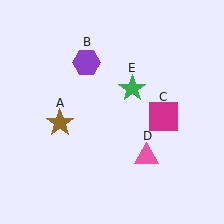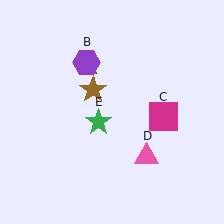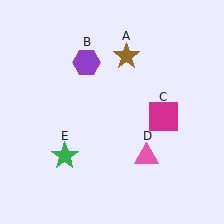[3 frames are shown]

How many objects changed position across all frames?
2 objects changed position: brown star (object A), green star (object E).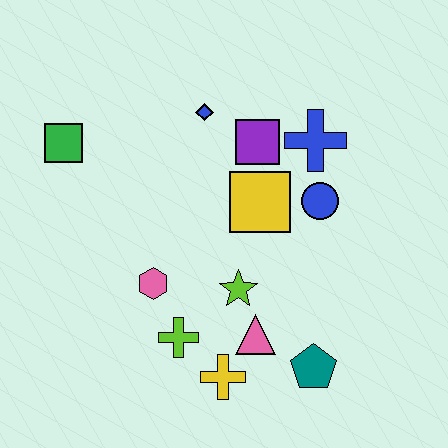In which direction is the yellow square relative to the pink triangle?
The yellow square is above the pink triangle.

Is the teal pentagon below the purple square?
Yes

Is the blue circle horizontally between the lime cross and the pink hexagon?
No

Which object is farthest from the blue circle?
The green square is farthest from the blue circle.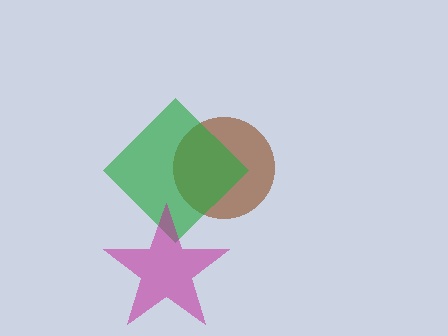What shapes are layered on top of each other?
The layered shapes are: a brown circle, a green diamond, a magenta star.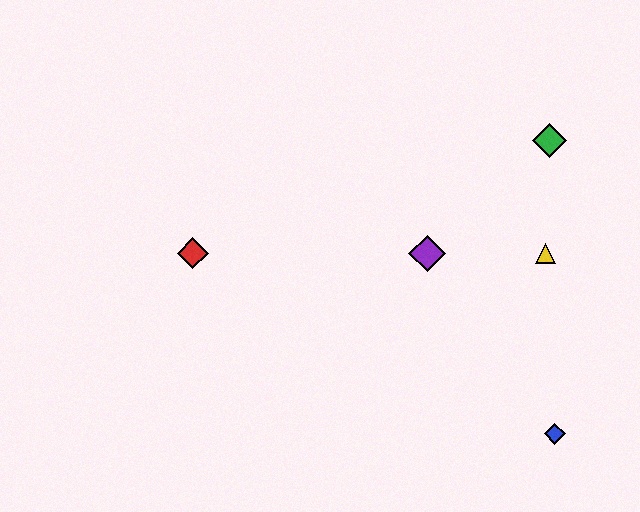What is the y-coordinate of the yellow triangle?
The yellow triangle is at y≈253.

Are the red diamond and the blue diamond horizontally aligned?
No, the red diamond is at y≈253 and the blue diamond is at y≈434.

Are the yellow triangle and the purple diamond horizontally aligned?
Yes, both are at y≈253.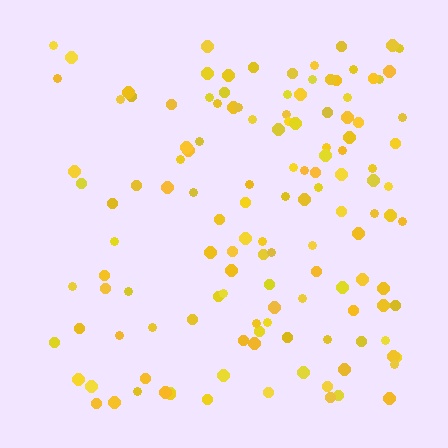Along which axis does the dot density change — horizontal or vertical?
Horizontal.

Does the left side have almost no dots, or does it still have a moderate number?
Still a moderate number, just noticeably fewer than the right.